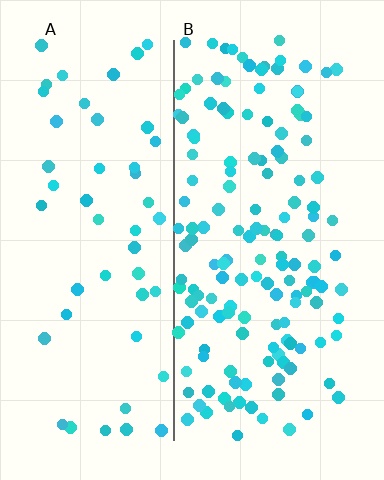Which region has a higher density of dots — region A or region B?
B (the right).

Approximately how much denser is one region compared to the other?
Approximately 2.8× — region B over region A.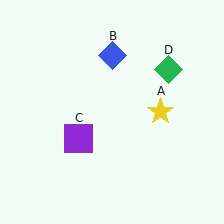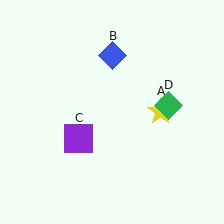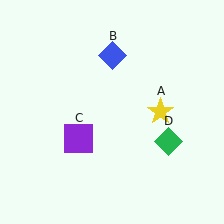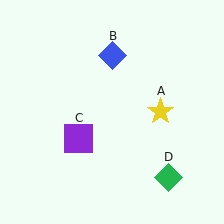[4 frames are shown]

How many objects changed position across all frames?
1 object changed position: green diamond (object D).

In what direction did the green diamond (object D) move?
The green diamond (object D) moved down.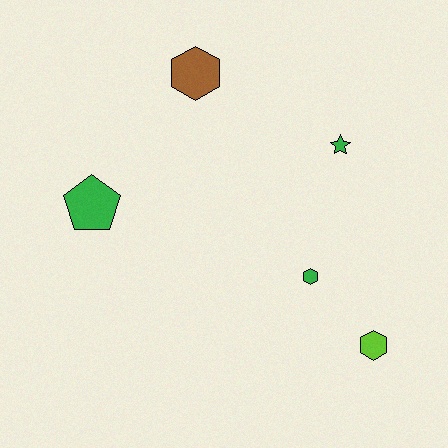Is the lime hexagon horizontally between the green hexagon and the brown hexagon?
No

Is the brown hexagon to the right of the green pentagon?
Yes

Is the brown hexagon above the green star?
Yes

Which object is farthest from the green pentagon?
The lime hexagon is farthest from the green pentagon.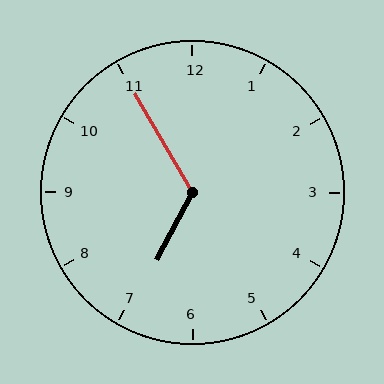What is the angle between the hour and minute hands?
Approximately 122 degrees.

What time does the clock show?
6:55.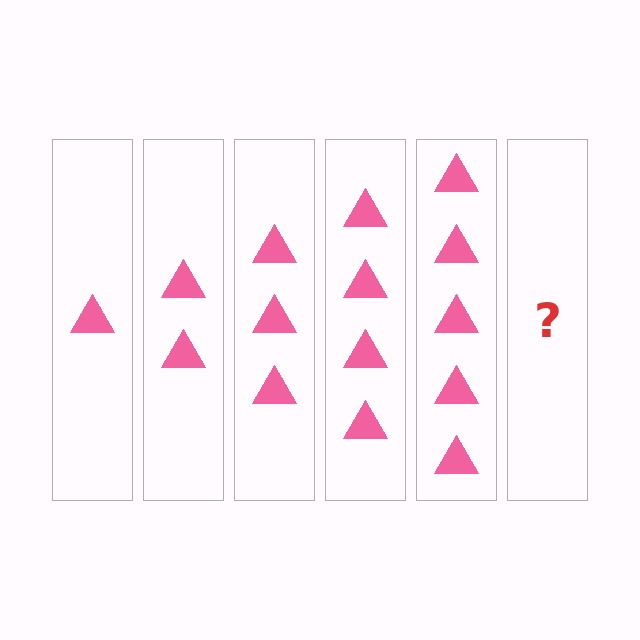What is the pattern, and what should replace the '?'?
The pattern is that each step adds one more triangle. The '?' should be 6 triangles.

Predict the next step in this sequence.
The next step is 6 triangles.